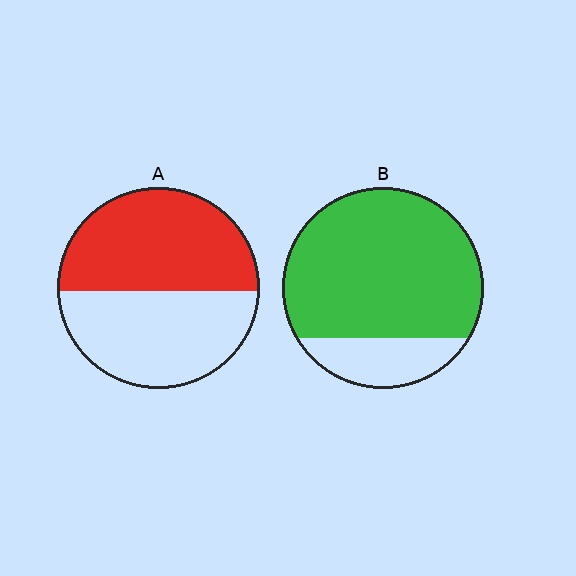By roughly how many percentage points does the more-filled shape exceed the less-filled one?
By roughly 30 percentage points (B over A).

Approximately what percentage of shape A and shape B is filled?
A is approximately 50% and B is approximately 80%.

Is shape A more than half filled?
Roughly half.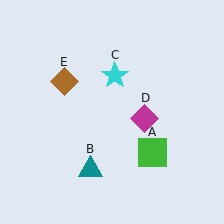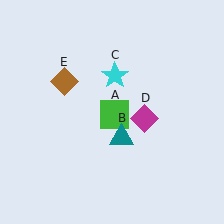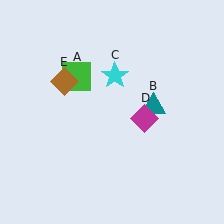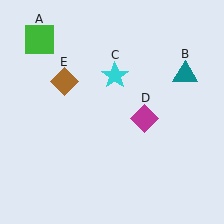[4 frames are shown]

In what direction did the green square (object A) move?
The green square (object A) moved up and to the left.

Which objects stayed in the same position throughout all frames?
Cyan star (object C) and magenta diamond (object D) and brown diamond (object E) remained stationary.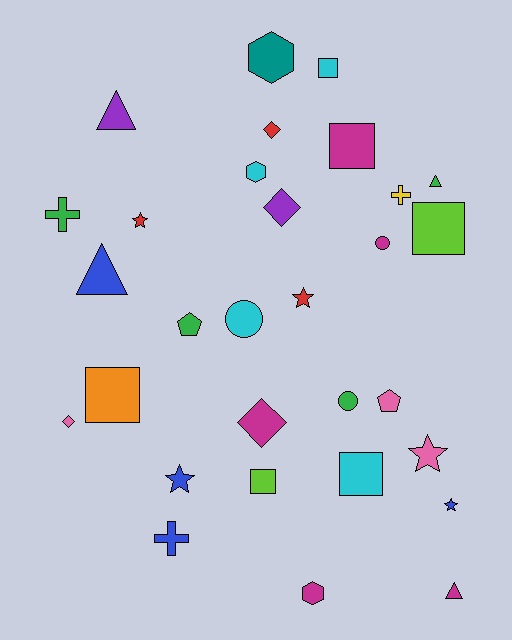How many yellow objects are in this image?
There is 1 yellow object.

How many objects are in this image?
There are 30 objects.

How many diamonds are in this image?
There are 4 diamonds.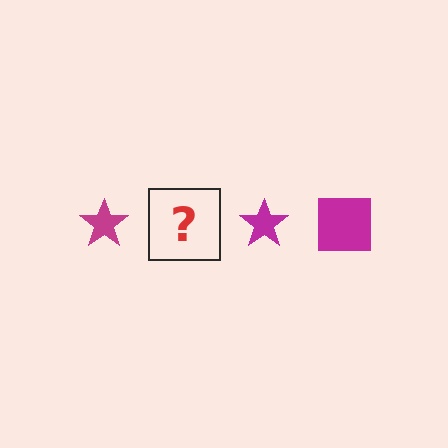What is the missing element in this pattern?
The missing element is a magenta square.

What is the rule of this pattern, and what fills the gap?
The rule is that the pattern cycles through star, square shapes in magenta. The gap should be filled with a magenta square.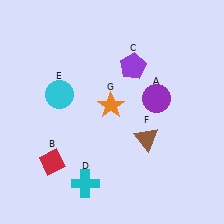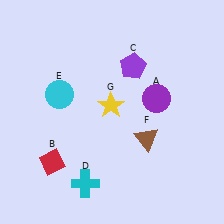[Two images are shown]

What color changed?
The star (G) changed from orange in Image 1 to yellow in Image 2.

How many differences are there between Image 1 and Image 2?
There is 1 difference between the two images.